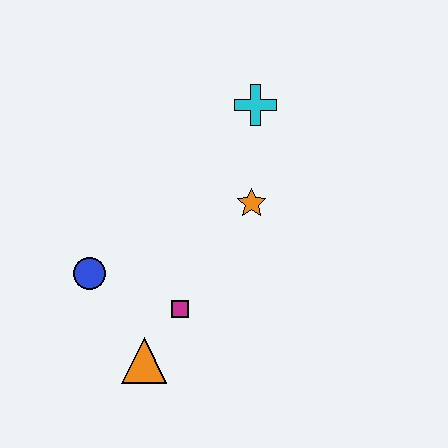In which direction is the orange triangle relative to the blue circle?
The orange triangle is below the blue circle.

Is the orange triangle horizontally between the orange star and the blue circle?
Yes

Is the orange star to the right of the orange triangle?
Yes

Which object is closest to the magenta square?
The orange triangle is closest to the magenta square.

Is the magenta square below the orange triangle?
No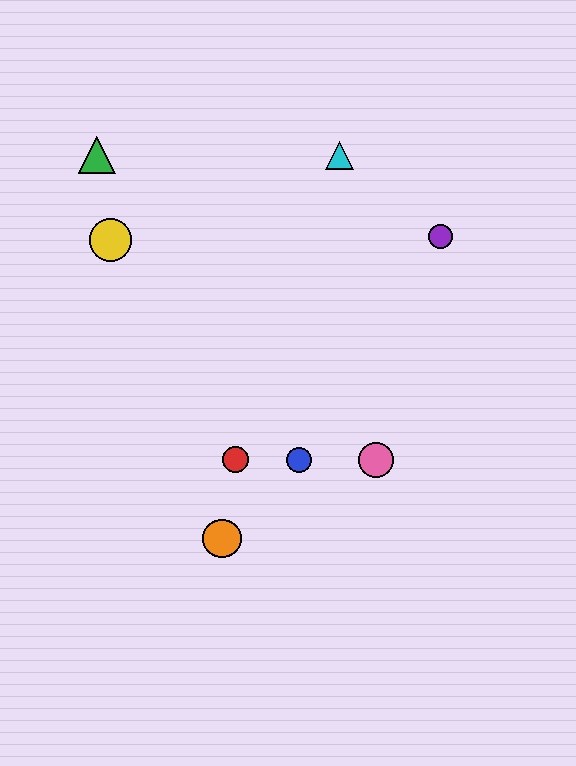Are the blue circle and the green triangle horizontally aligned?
No, the blue circle is at y≈460 and the green triangle is at y≈155.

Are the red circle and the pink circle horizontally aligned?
Yes, both are at y≈460.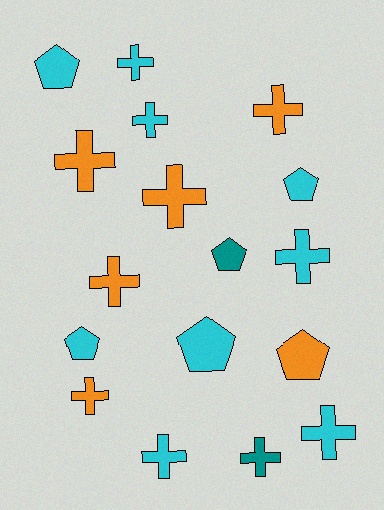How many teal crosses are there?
There is 1 teal cross.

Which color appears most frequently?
Cyan, with 9 objects.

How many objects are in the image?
There are 17 objects.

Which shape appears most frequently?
Cross, with 11 objects.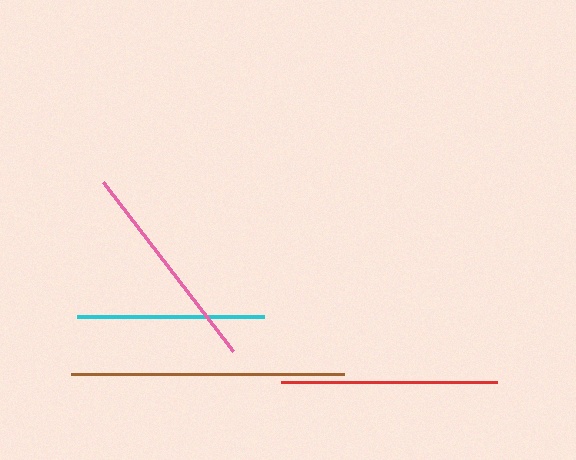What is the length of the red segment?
The red segment is approximately 217 pixels long.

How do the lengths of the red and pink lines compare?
The red and pink lines are approximately the same length.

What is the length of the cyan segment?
The cyan segment is approximately 188 pixels long.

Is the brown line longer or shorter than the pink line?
The brown line is longer than the pink line.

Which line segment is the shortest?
The cyan line is the shortest at approximately 188 pixels.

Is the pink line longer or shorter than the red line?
The red line is longer than the pink line.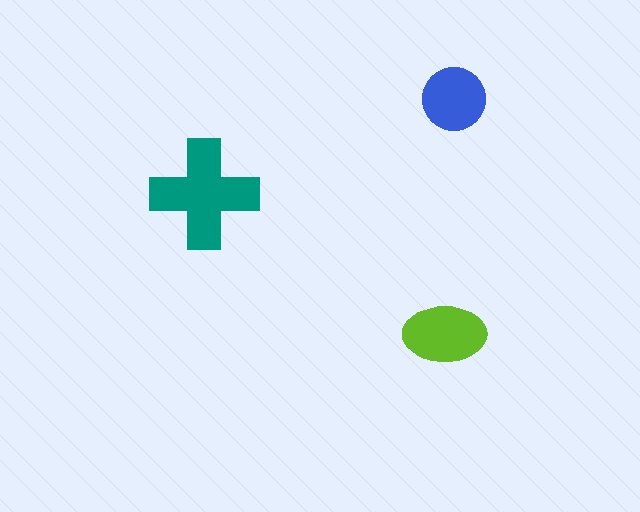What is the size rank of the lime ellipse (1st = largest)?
2nd.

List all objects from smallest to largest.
The blue circle, the lime ellipse, the teal cross.